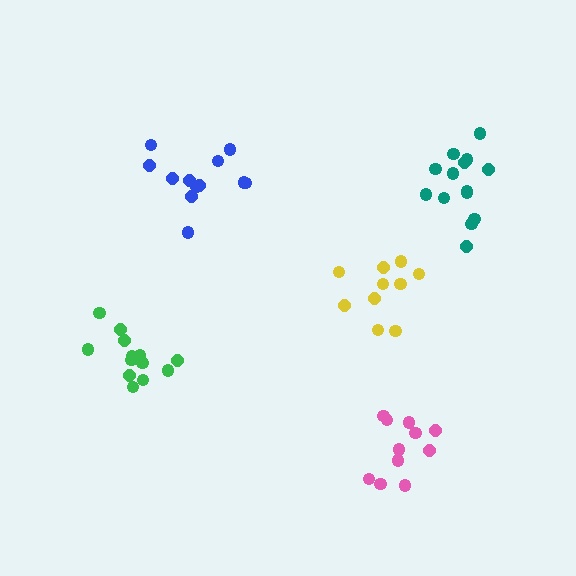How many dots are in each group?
Group 1: 12 dots, Group 2: 10 dots, Group 3: 14 dots, Group 4: 11 dots, Group 5: 13 dots (60 total).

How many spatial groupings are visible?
There are 5 spatial groupings.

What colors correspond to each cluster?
The clusters are colored: blue, yellow, teal, pink, green.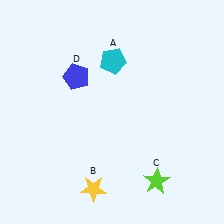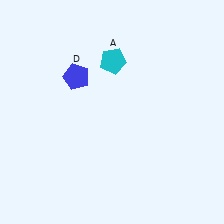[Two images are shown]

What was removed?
The yellow star (B), the lime star (C) were removed in Image 2.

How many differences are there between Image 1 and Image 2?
There are 2 differences between the two images.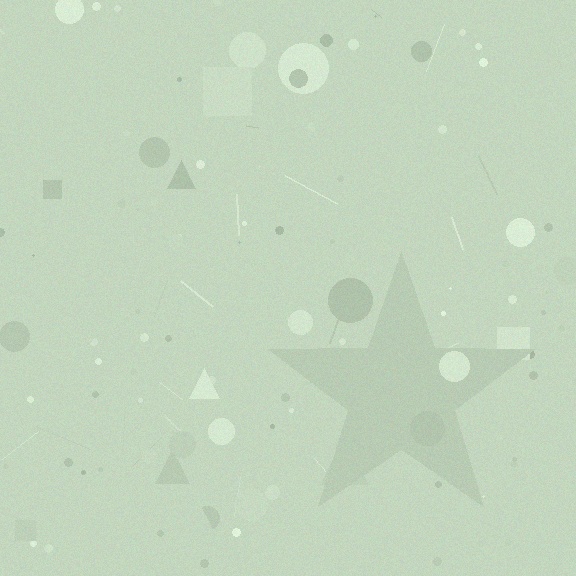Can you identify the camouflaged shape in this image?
The camouflaged shape is a star.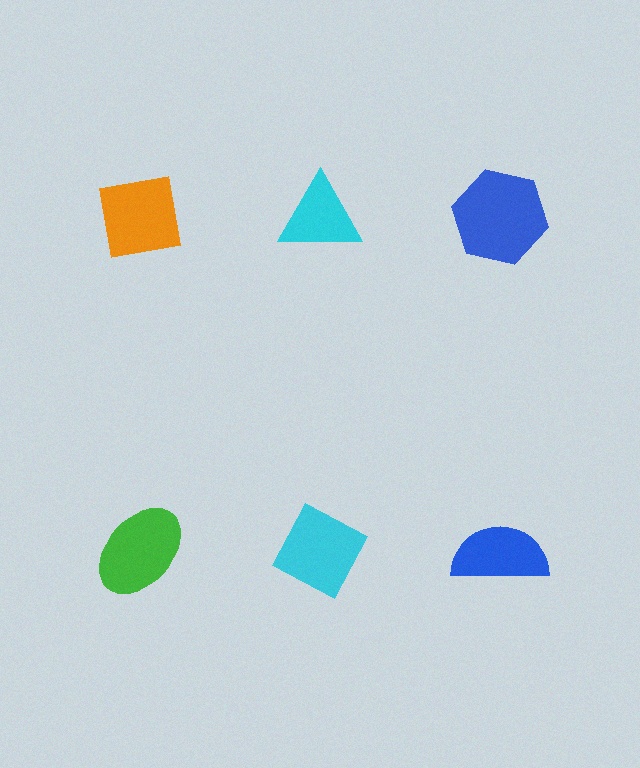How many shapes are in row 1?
3 shapes.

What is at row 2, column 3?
A blue semicircle.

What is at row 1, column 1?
An orange square.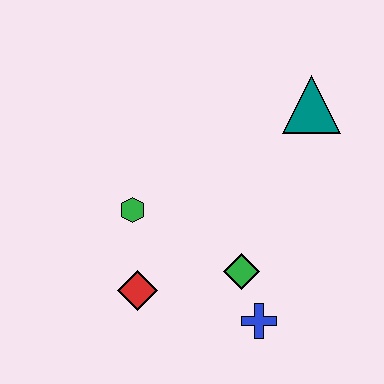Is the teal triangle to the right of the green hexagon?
Yes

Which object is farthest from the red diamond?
The teal triangle is farthest from the red diamond.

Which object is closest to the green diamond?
The blue cross is closest to the green diamond.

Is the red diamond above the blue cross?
Yes